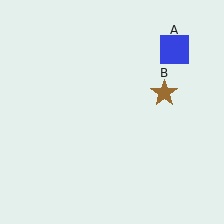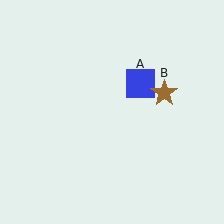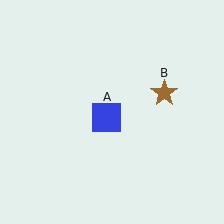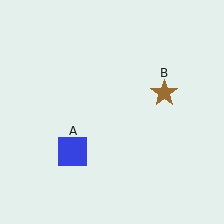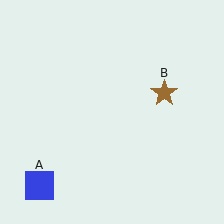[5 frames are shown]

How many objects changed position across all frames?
1 object changed position: blue square (object A).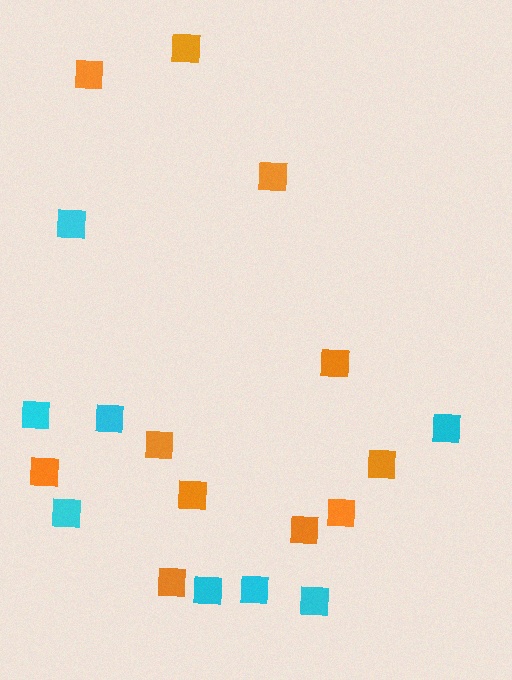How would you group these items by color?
There are 2 groups: one group of cyan squares (8) and one group of orange squares (11).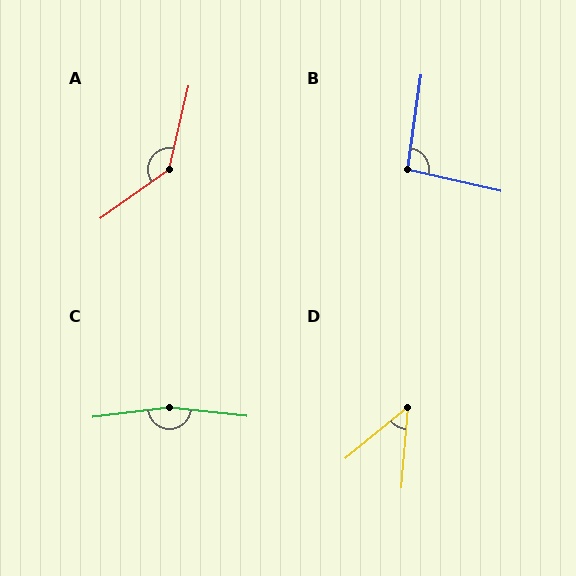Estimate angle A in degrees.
Approximately 139 degrees.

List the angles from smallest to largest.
D (46°), B (95°), A (139°), C (166°).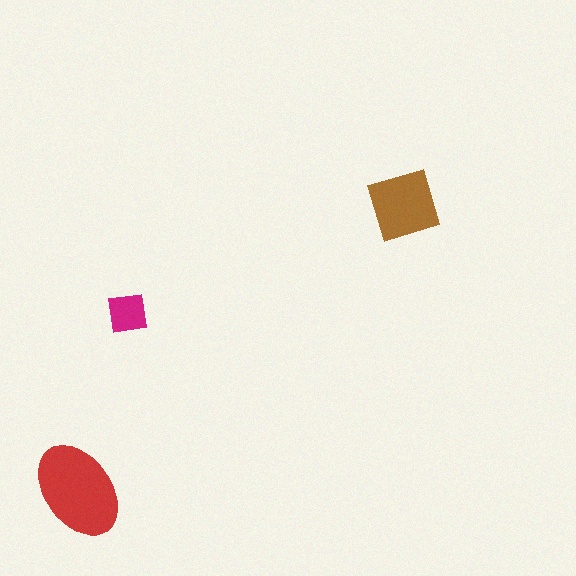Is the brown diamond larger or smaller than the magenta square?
Larger.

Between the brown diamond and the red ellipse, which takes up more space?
The red ellipse.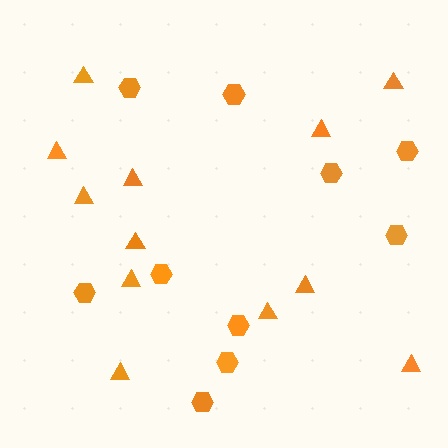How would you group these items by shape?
There are 2 groups: one group of triangles (12) and one group of hexagons (10).